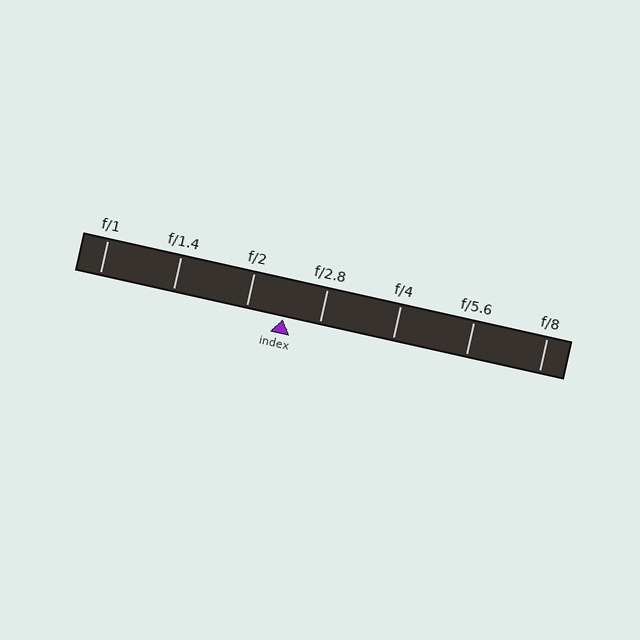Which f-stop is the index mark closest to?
The index mark is closest to f/2.8.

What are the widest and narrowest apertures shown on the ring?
The widest aperture shown is f/1 and the narrowest is f/8.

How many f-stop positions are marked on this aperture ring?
There are 7 f-stop positions marked.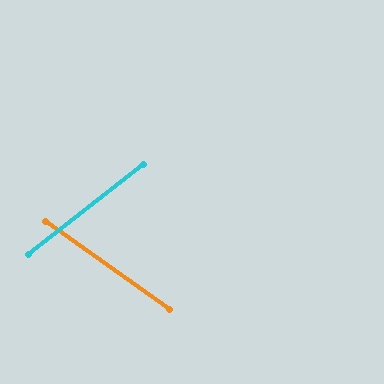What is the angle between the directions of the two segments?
Approximately 73 degrees.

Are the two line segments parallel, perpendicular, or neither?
Neither parallel nor perpendicular — they differ by about 73°.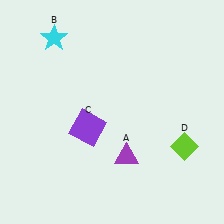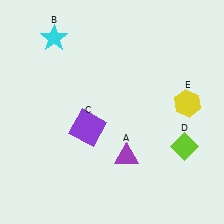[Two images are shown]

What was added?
A yellow hexagon (E) was added in Image 2.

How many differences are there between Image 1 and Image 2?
There is 1 difference between the two images.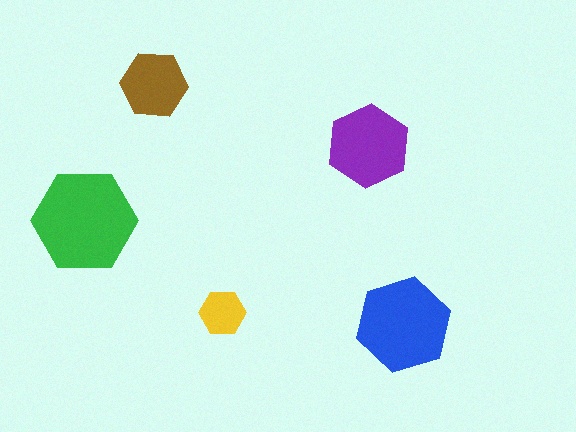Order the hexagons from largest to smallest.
the green one, the blue one, the purple one, the brown one, the yellow one.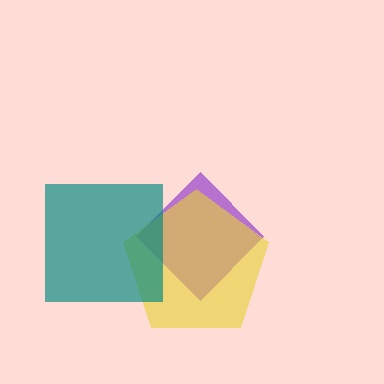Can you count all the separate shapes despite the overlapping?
Yes, there are 3 separate shapes.